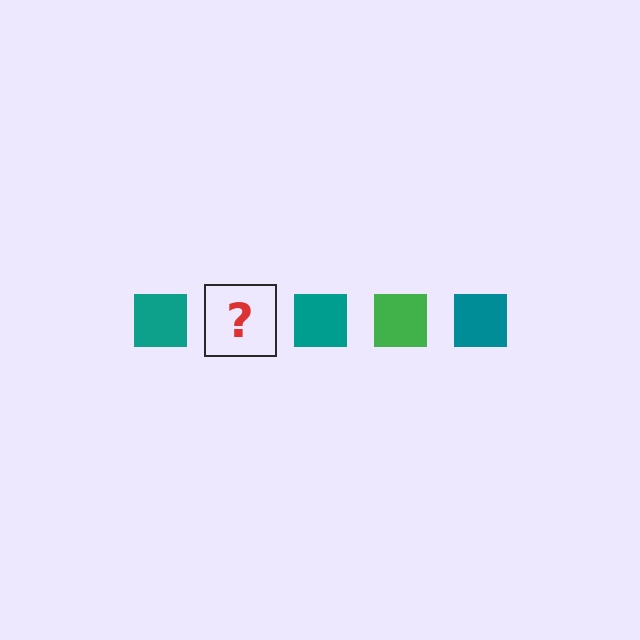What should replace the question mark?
The question mark should be replaced with a green square.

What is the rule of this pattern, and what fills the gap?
The rule is that the pattern cycles through teal, green squares. The gap should be filled with a green square.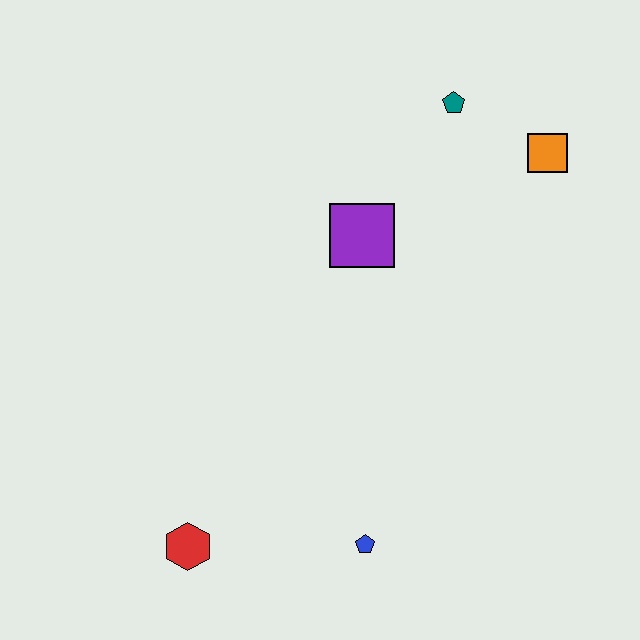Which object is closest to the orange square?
The teal pentagon is closest to the orange square.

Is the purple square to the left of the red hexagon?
No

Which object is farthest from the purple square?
The red hexagon is farthest from the purple square.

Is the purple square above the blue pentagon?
Yes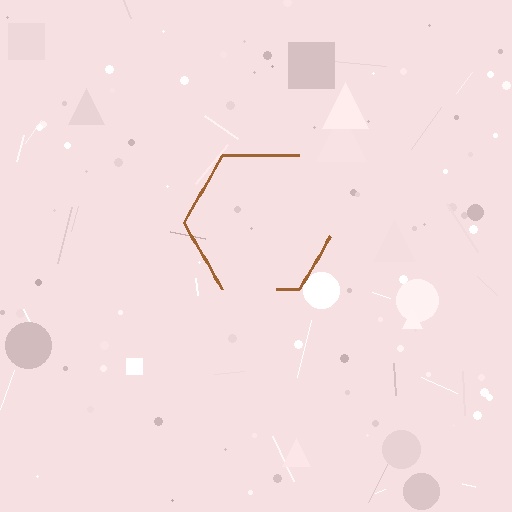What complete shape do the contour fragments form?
The contour fragments form a hexagon.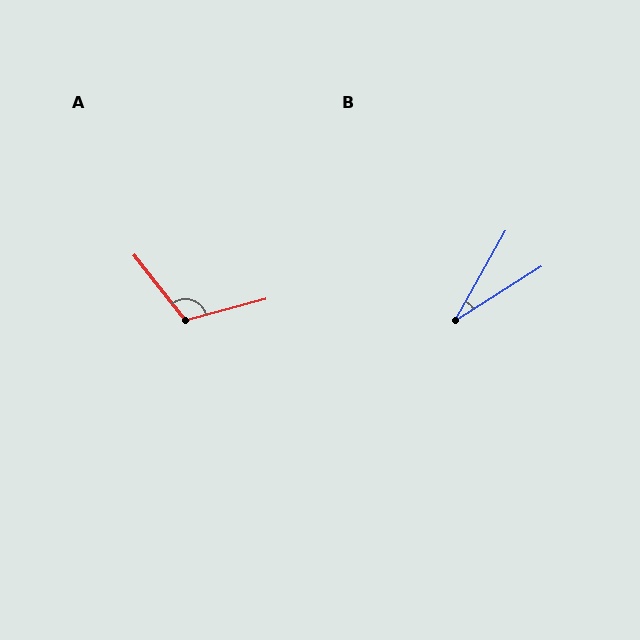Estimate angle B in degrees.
Approximately 28 degrees.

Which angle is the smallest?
B, at approximately 28 degrees.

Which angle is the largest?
A, at approximately 113 degrees.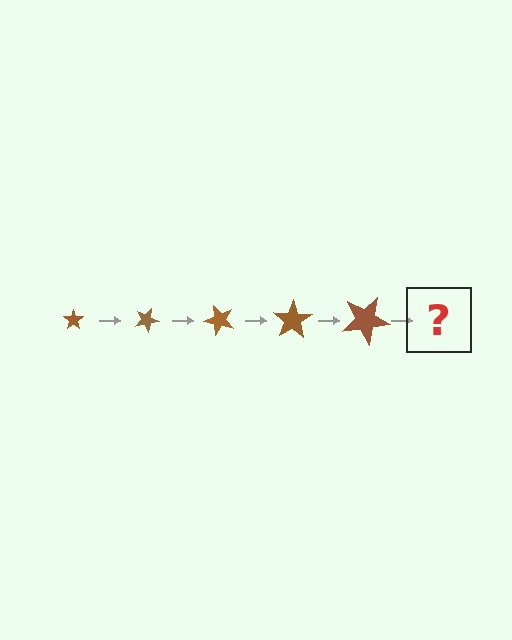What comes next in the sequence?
The next element should be a star, larger than the previous one and rotated 125 degrees from the start.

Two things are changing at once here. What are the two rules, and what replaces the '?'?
The two rules are that the star grows larger each step and it rotates 25 degrees each step. The '?' should be a star, larger than the previous one and rotated 125 degrees from the start.